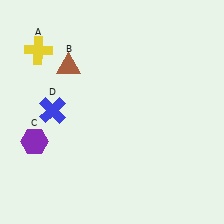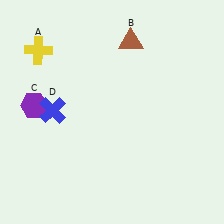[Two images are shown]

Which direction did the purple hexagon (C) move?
The purple hexagon (C) moved up.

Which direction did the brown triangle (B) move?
The brown triangle (B) moved right.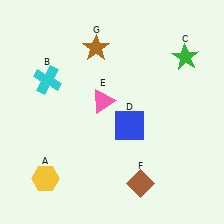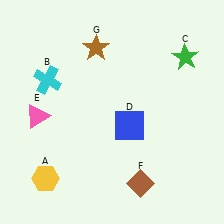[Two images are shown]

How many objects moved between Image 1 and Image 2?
1 object moved between the two images.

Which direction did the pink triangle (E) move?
The pink triangle (E) moved left.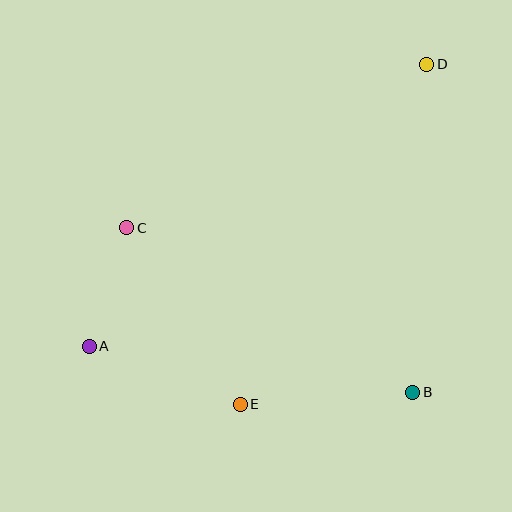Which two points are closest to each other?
Points A and C are closest to each other.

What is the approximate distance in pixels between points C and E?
The distance between C and E is approximately 210 pixels.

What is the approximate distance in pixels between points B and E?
The distance between B and E is approximately 173 pixels.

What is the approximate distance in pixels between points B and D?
The distance between B and D is approximately 328 pixels.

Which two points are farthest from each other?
Points A and D are farthest from each other.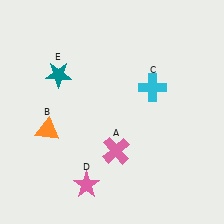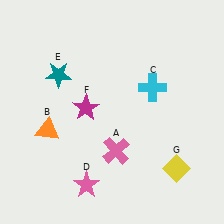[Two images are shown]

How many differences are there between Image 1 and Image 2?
There are 2 differences between the two images.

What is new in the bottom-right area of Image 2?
A yellow diamond (G) was added in the bottom-right area of Image 2.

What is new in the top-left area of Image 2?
A magenta star (F) was added in the top-left area of Image 2.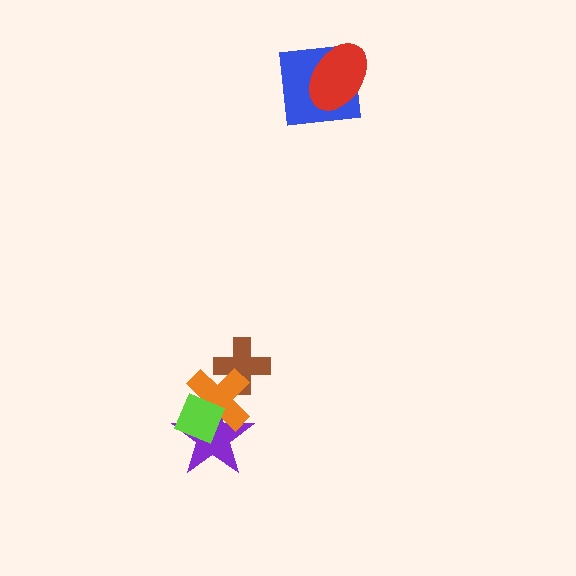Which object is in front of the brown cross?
The orange cross is in front of the brown cross.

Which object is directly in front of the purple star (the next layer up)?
The orange cross is directly in front of the purple star.